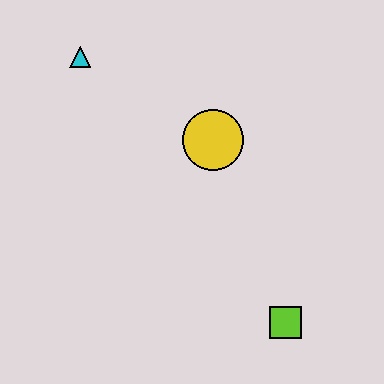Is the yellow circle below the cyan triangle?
Yes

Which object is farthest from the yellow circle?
The lime square is farthest from the yellow circle.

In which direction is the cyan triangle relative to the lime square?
The cyan triangle is above the lime square.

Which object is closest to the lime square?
The yellow circle is closest to the lime square.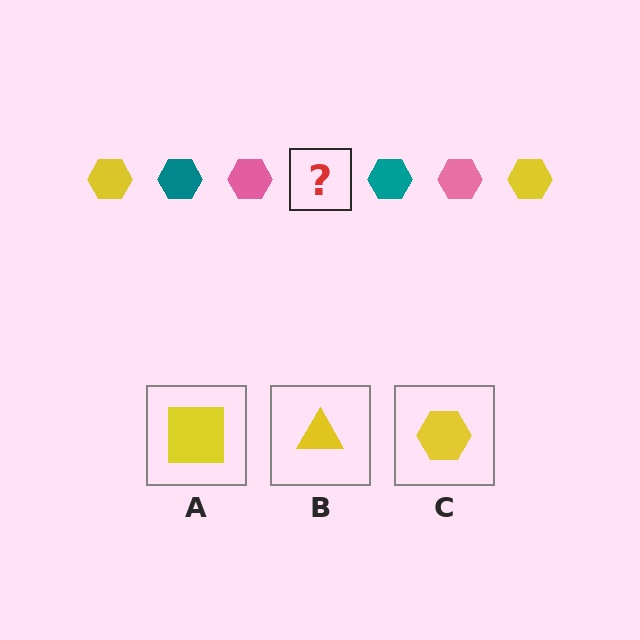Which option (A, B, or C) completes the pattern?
C.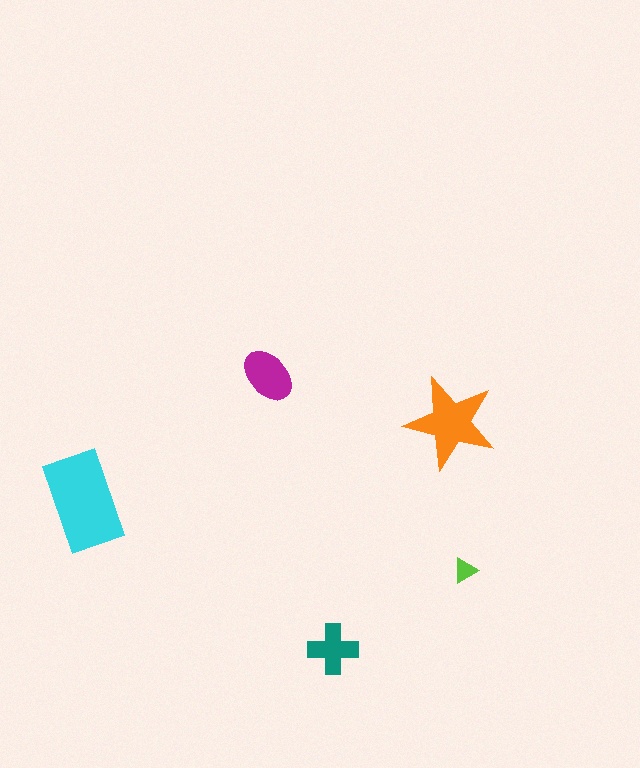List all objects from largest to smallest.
The cyan rectangle, the orange star, the magenta ellipse, the teal cross, the lime triangle.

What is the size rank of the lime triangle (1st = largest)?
5th.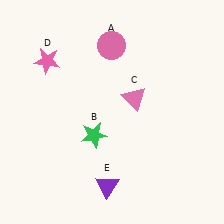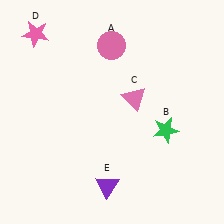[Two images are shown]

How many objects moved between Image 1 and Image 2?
2 objects moved between the two images.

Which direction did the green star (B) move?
The green star (B) moved right.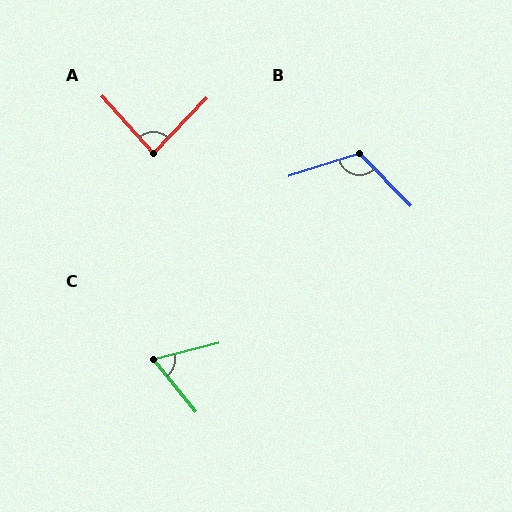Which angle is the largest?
B, at approximately 117 degrees.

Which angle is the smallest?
C, at approximately 65 degrees.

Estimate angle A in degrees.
Approximately 86 degrees.